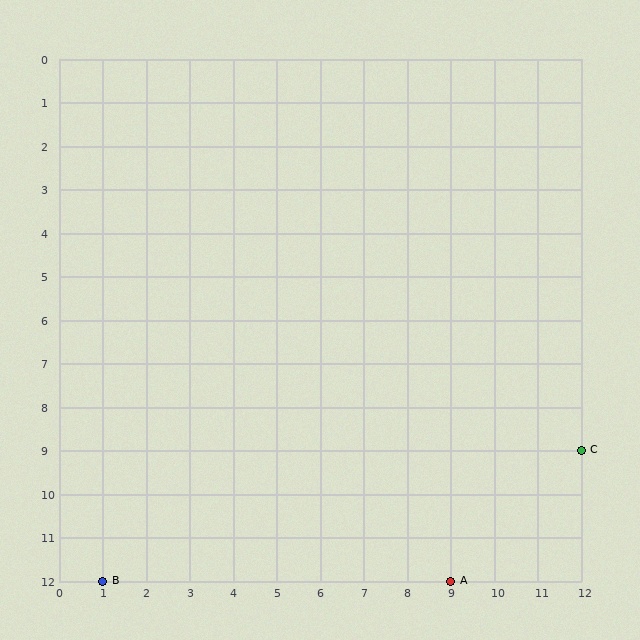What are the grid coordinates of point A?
Point A is at grid coordinates (9, 12).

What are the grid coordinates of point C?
Point C is at grid coordinates (12, 9).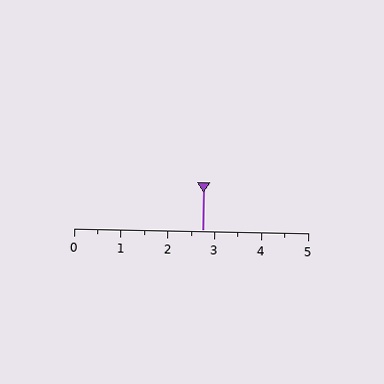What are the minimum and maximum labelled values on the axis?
The axis runs from 0 to 5.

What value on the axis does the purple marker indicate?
The marker indicates approximately 2.8.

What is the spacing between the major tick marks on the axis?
The major ticks are spaced 1 apart.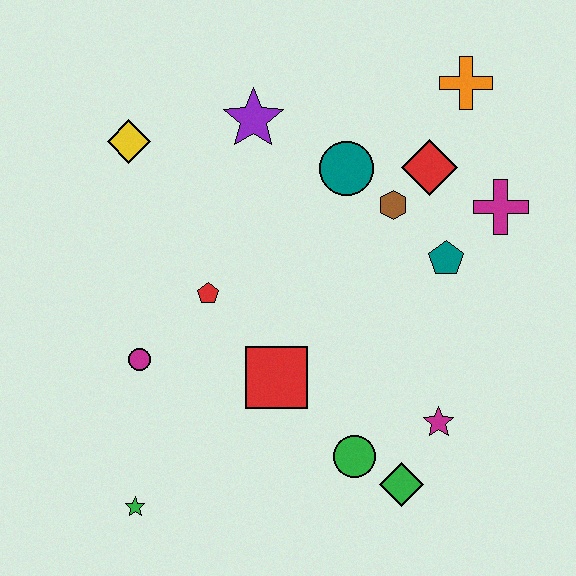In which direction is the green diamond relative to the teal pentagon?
The green diamond is below the teal pentagon.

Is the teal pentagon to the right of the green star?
Yes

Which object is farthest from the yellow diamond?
The green diamond is farthest from the yellow diamond.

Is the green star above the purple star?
No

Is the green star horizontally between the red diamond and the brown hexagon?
No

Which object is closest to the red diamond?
The brown hexagon is closest to the red diamond.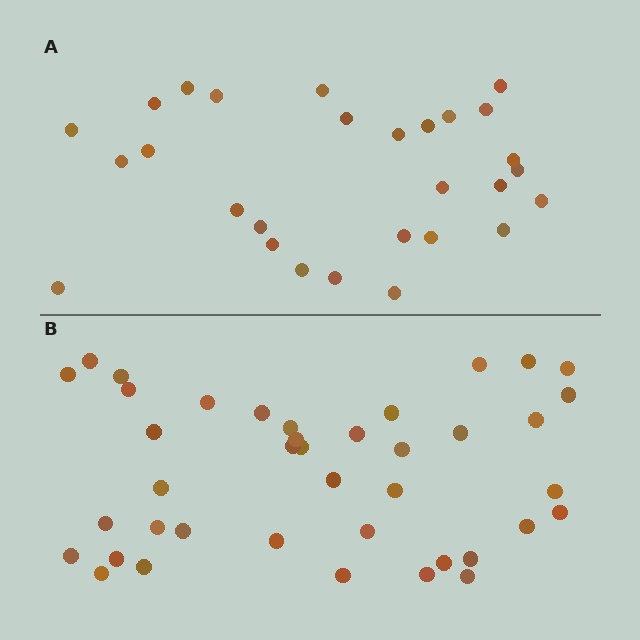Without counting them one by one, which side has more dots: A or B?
Region B (the bottom region) has more dots.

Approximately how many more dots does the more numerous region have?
Region B has roughly 12 or so more dots than region A.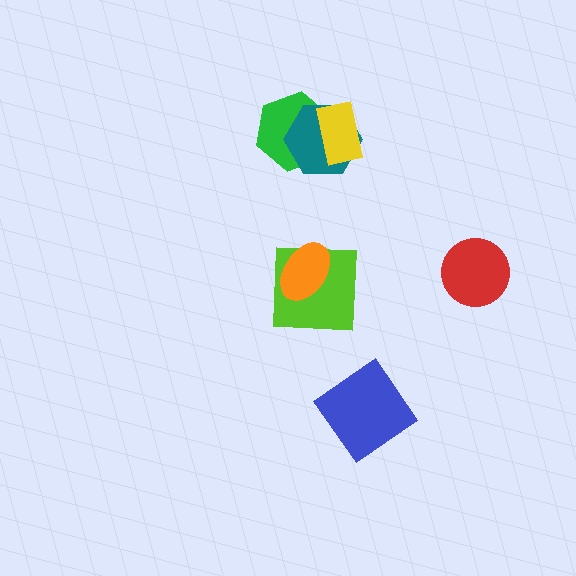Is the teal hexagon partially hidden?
Yes, it is partially covered by another shape.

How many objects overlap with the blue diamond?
0 objects overlap with the blue diamond.